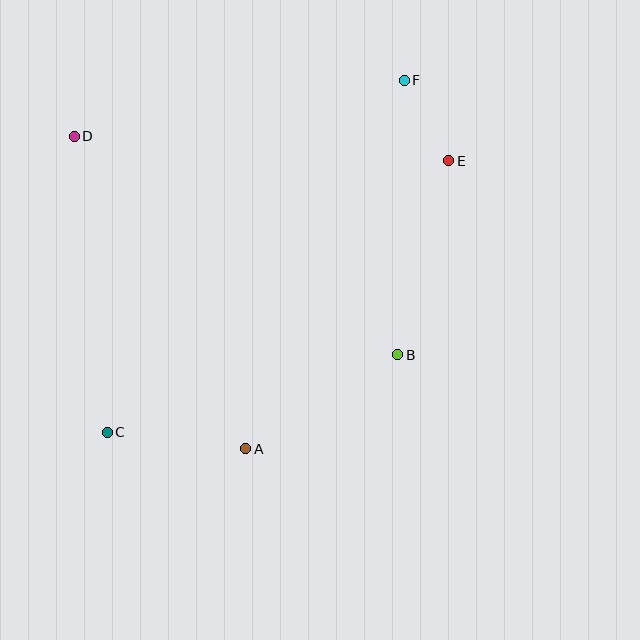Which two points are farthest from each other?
Points C and F are farthest from each other.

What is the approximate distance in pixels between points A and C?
The distance between A and C is approximately 140 pixels.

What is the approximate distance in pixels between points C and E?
The distance between C and E is approximately 436 pixels.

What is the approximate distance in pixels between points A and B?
The distance between A and B is approximately 178 pixels.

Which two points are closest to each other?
Points E and F are closest to each other.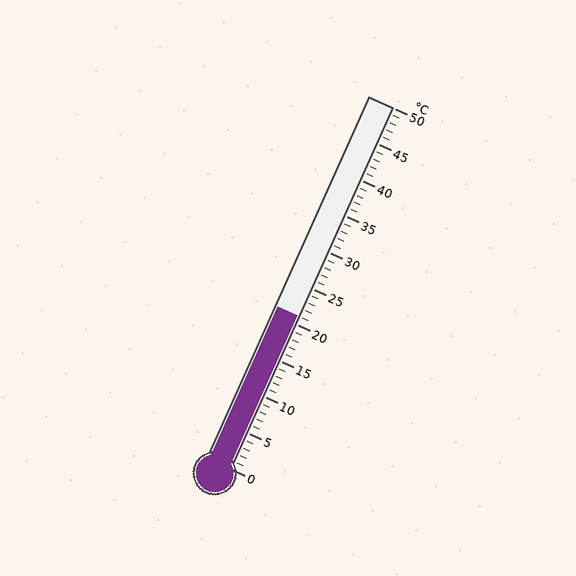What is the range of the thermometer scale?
The thermometer scale ranges from 0°C to 50°C.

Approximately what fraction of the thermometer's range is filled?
The thermometer is filled to approximately 40% of its range.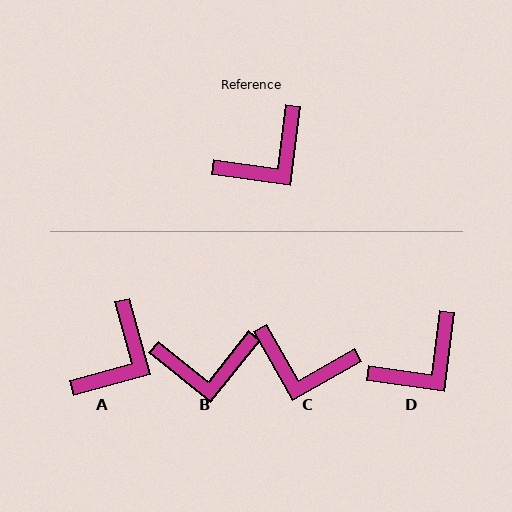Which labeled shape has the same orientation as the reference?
D.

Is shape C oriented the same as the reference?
No, it is off by about 53 degrees.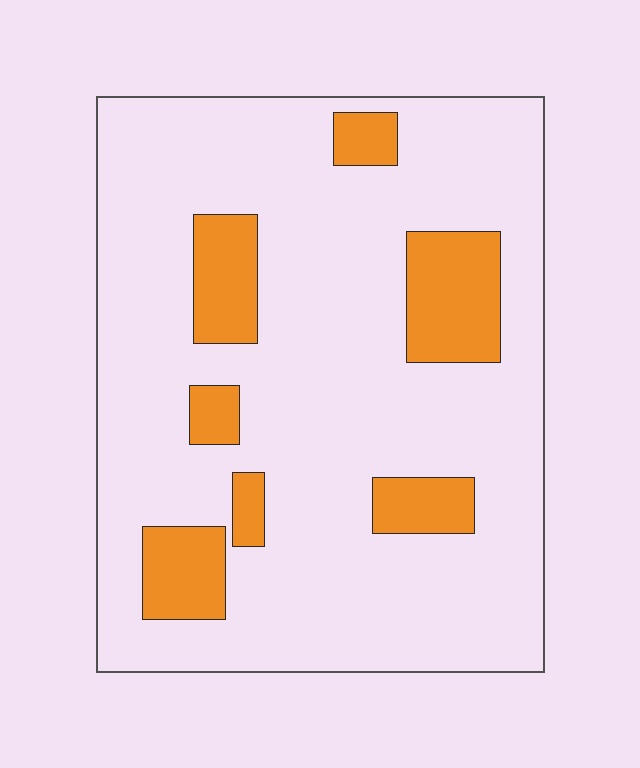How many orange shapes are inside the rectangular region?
7.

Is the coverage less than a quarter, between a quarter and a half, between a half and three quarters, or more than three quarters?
Less than a quarter.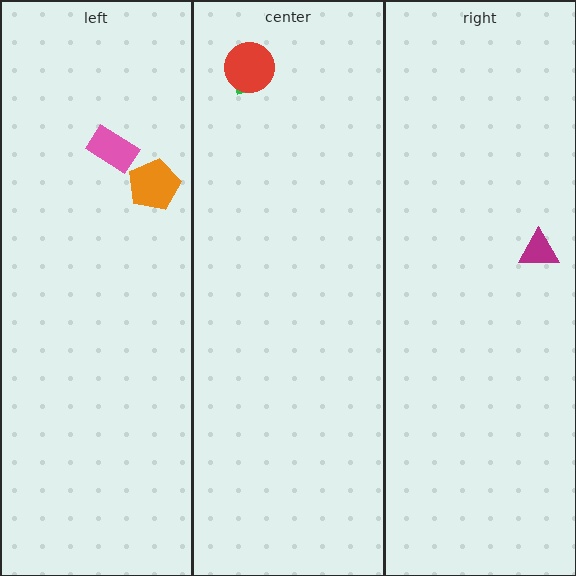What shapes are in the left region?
The pink rectangle, the orange pentagon.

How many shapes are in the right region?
1.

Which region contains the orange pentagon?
The left region.